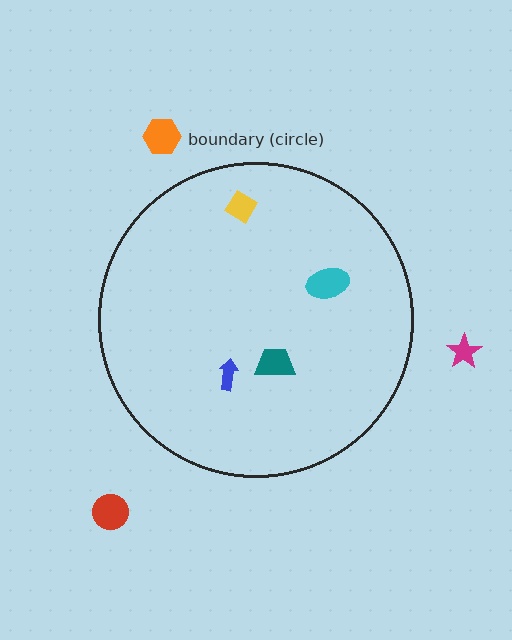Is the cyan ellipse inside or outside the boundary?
Inside.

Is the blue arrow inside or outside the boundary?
Inside.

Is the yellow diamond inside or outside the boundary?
Inside.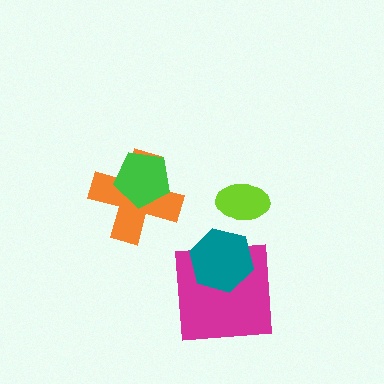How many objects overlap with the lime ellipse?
0 objects overlap with the lime ellipse.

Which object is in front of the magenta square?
The teal hexagon is in front of the magenta square.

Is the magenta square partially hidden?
Yes, it is partially covered by another shape.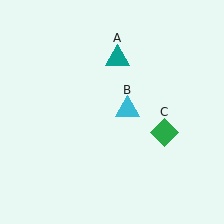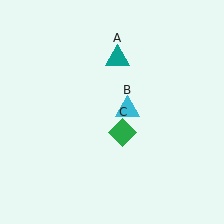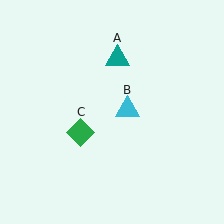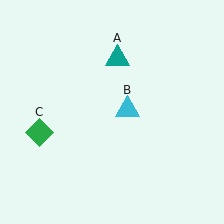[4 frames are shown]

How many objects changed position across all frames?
1 object changed position: green diamond (object C).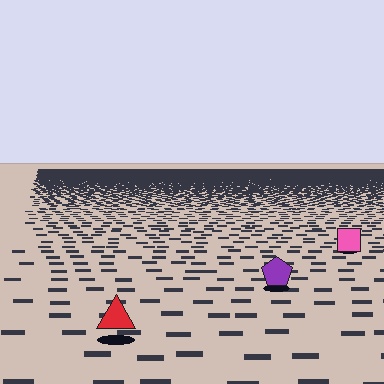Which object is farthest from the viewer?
The pink square is farthest from the viewer. It appears smaller and the ground texture around it is denser.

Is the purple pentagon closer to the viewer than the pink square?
Yes. The purple pentagon is closer — you can tell from the texture gradient: the ground texture is coarser near it.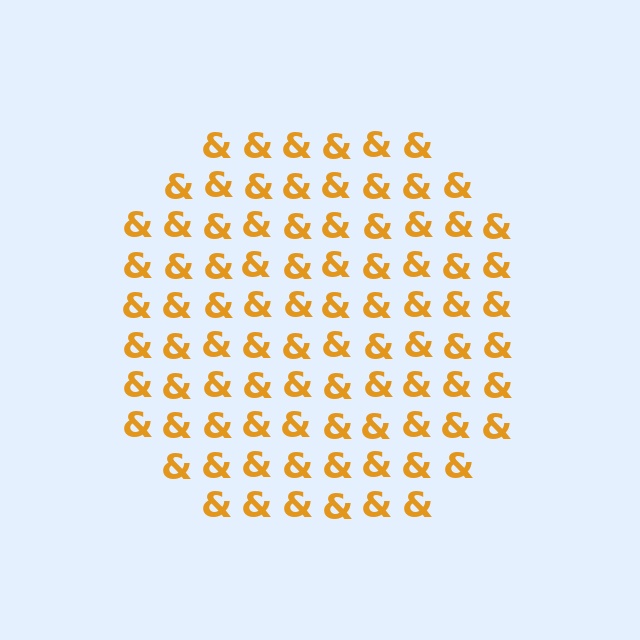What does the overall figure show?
The overall figure shows a circle.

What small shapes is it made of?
It is made of small ampersands.